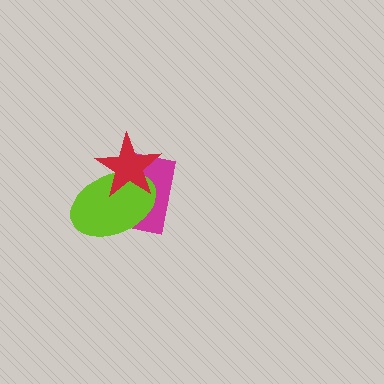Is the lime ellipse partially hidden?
Yes, it is partially covered by another shape.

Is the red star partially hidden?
No, no other shape covers it.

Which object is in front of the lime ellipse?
The red star is in front of the lime ellipse.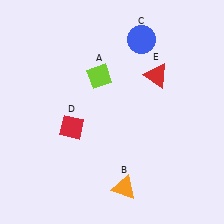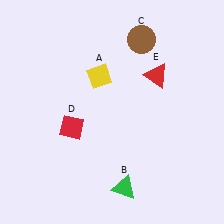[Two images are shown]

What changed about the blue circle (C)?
In Image 1, C is blue. In Image 2, it changed to brown.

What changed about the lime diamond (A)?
In Image 1, A is lime. In Image 2, it changed to yellow.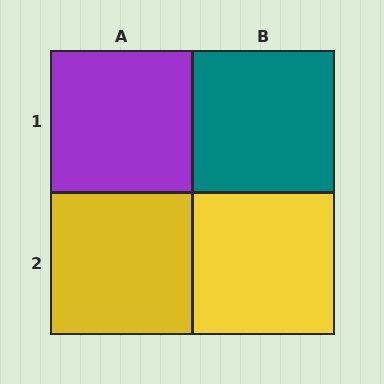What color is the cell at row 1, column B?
Teal.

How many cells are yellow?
2 cells are yellow.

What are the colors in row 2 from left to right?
Yellow, yellow.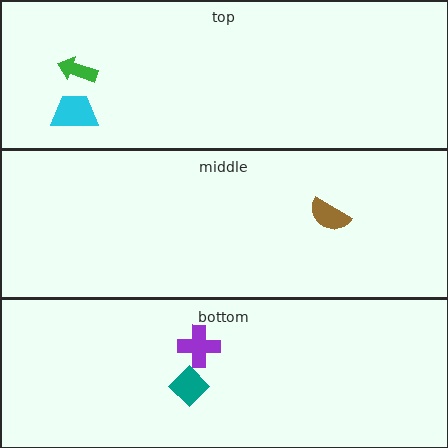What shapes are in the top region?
The cyan trapezoid, the green arrow.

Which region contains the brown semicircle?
The middle region.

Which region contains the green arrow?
The top region.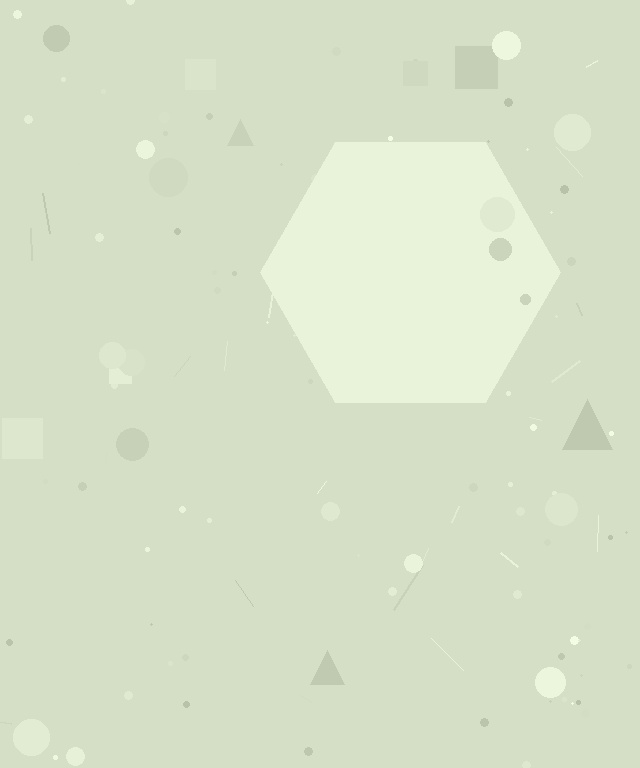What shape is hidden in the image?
A hexagon is hidden in the image.